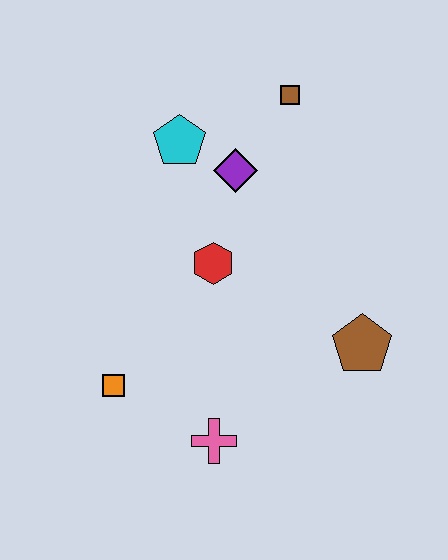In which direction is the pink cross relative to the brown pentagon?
The pink cross is to the left of the brown pentagon.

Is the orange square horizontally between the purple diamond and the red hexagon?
No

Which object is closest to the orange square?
The pink cross is closest to the orange square.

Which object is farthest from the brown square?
The pink cross is farthest from the brown square.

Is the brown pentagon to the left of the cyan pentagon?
No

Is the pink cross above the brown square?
No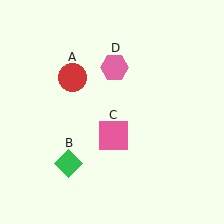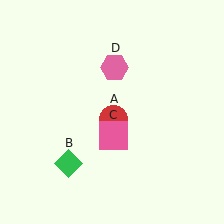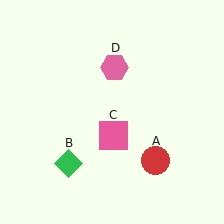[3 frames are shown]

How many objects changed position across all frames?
1 object changed position: red circle (object A).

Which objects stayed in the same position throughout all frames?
Green diamond (object B) and pink square (object C) and pink hexagon (object D) remained stationary.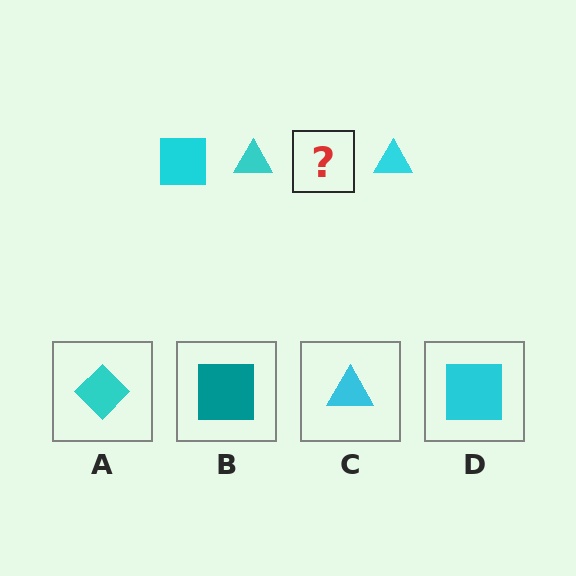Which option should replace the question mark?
Option D.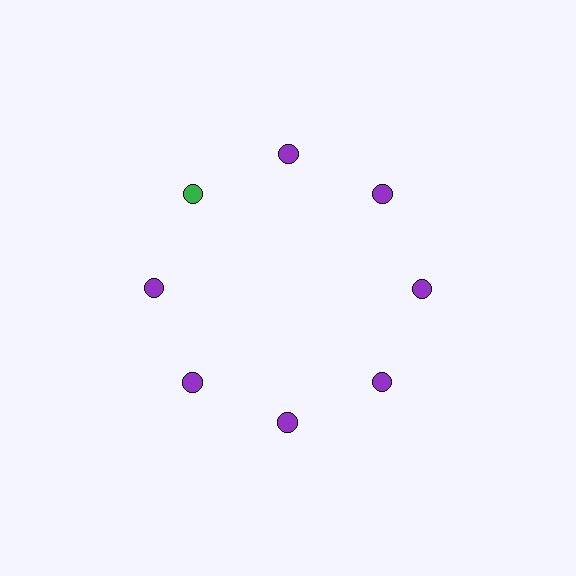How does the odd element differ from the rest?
It has a different color: green instead of purple.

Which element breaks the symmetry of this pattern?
The green circle at roughly the 10 o'clock position breaks the symmetry. All other shapes are purple circles.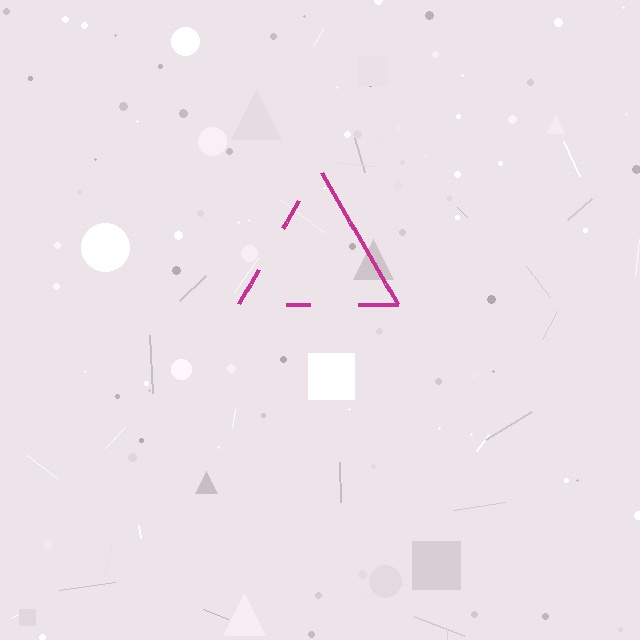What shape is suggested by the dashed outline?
The dashed outline suggests a triangle.